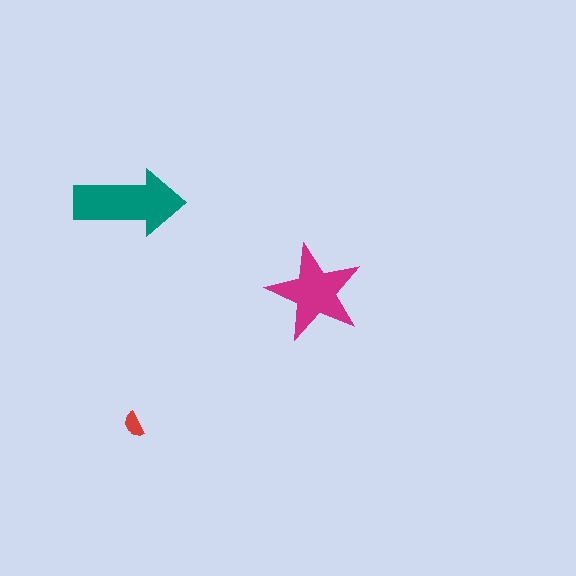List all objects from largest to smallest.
The teal arrow, the magenta star, the red semicircle.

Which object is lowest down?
The red semicircle is bottommost.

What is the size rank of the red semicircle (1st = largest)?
3rd.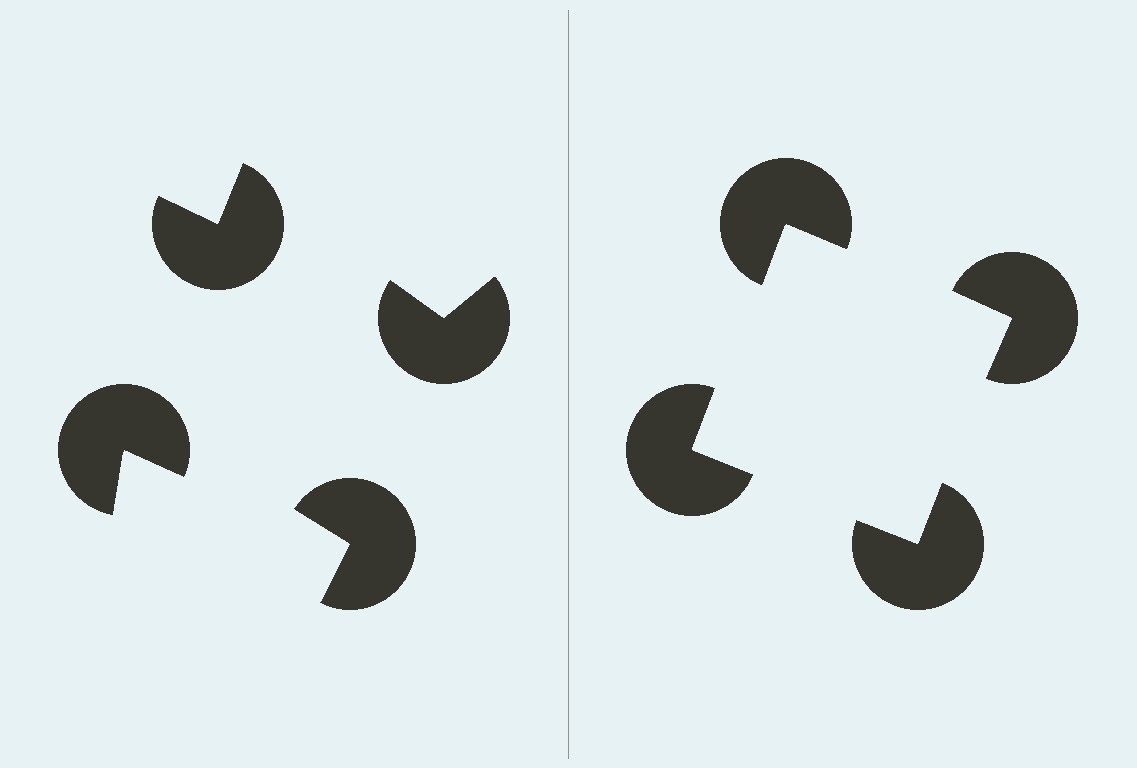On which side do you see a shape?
An illusory square appears on the right side. On the left side the wedge cuts are rotated, so no coherent shape forms.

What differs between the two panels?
The pac-man discs are positioned identically on both sides; only the wedge orientations differ. On the right they align to a square; on the left they are misaligned.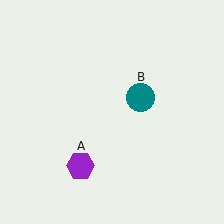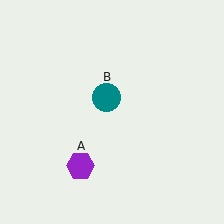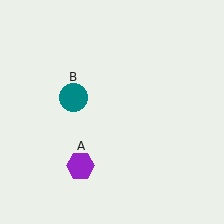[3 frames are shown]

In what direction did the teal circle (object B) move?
The teal circle (object B) moved left.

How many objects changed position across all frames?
1 object changed position: teal circle (object B).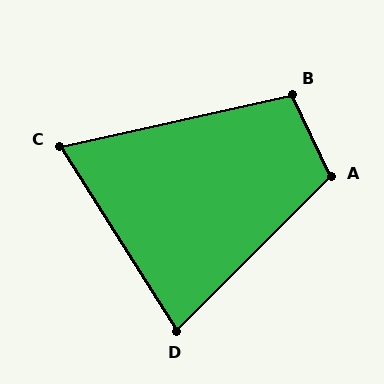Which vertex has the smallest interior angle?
C, at approximately 70 degrees.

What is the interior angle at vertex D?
Approximately 77 degrees (acute).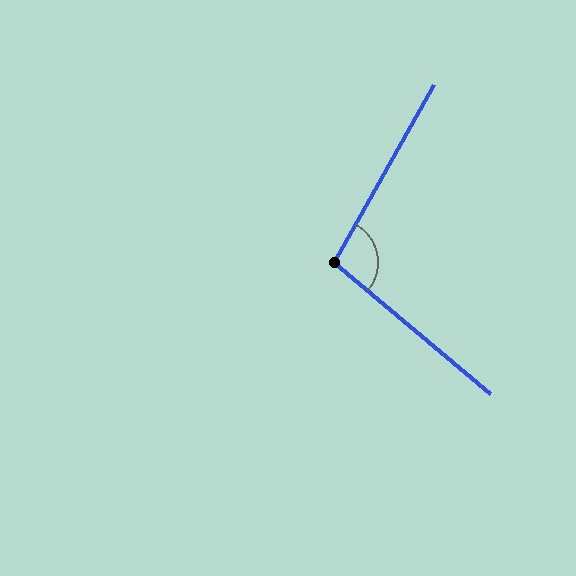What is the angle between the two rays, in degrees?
Approximately 101 degrees.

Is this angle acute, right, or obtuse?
It is obtuse.